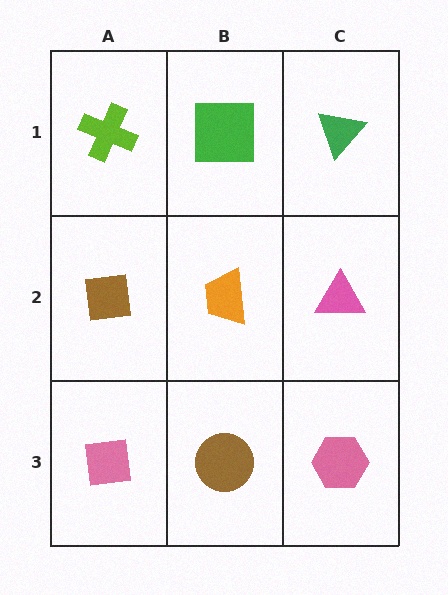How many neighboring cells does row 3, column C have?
2.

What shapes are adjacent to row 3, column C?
A pink triangle (row 2, column C), a brown circle (row 3, column B).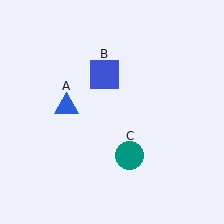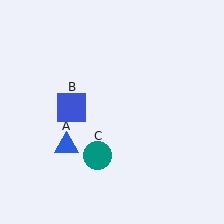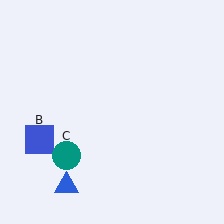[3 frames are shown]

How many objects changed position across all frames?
3 objects changed position: blue triangle (object A), blue square (object B), teal circle (object C).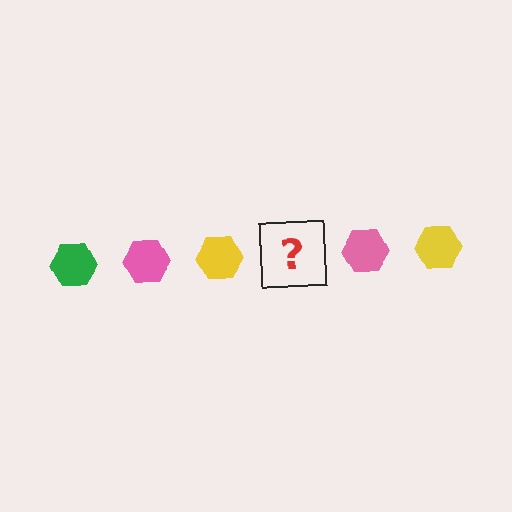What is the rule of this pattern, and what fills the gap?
The rule is that the pattern cycles through green, pink, yellow hexagons. The gap should be filled with a green hexagon.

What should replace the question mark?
The question mark should be replaced with a green hexagon.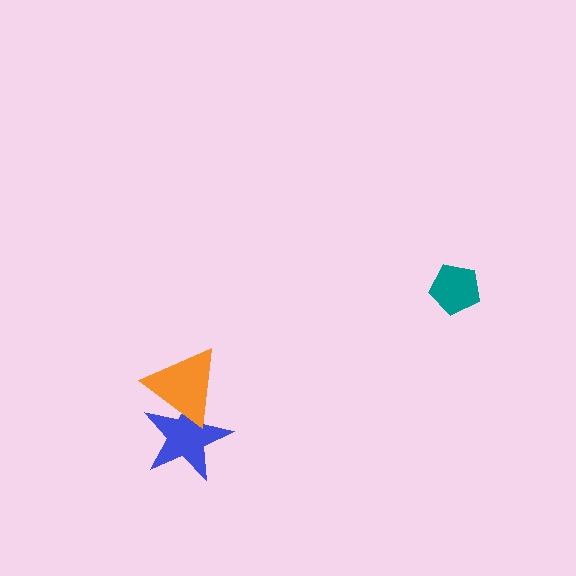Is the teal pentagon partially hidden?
No, no other shape covers it.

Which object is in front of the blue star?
The orange triangle is in front of the blue star.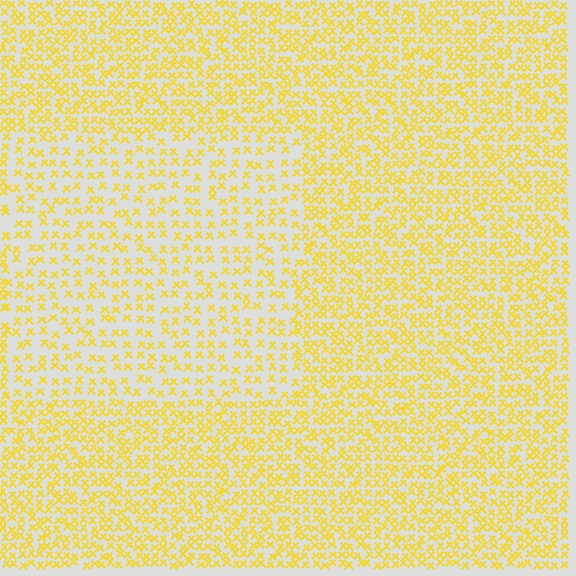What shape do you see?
I see a rectangle.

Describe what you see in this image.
The image contains small yellow elements arranged at two different densities. A rectangle-shaped region is visible where the elements are less densely packed than the surrounding area.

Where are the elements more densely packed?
The elements are more densely packed outside the rectangle boundary.